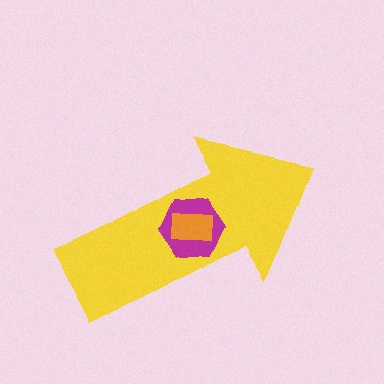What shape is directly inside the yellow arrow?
The magenta hexagon.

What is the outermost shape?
The yellow arrow.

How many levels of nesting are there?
3.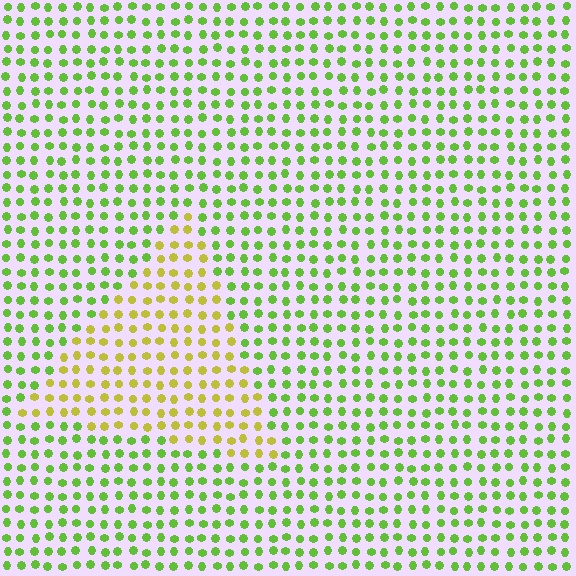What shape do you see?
I see a triangle.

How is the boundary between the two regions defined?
The boundary is defined purely by a slight shift in hue (about 41 degrees). Spacing, size, and orientation are identical on both sides.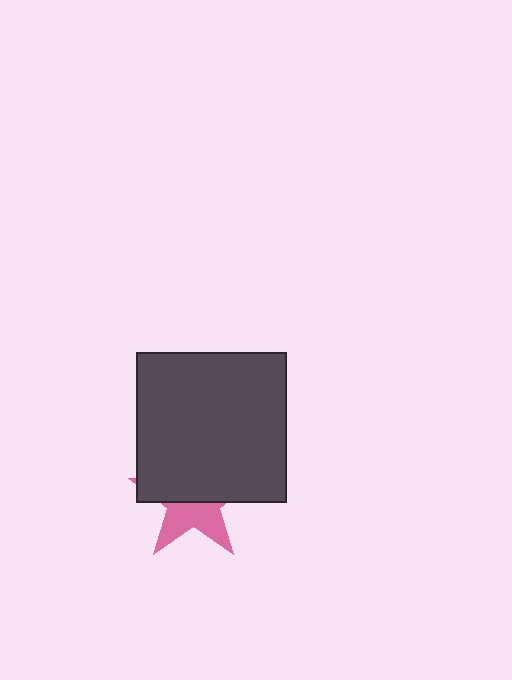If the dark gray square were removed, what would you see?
You would see the complete pink star.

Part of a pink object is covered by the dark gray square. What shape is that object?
It is a star.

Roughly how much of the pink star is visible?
A small part of it is visible (roughly 41%).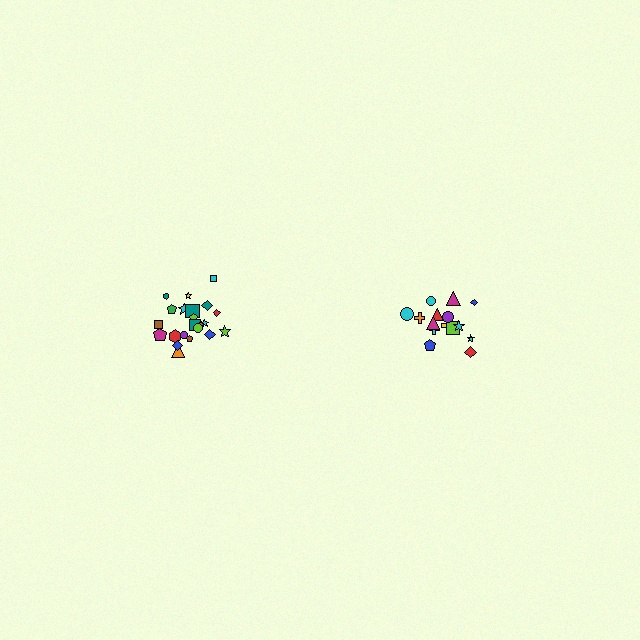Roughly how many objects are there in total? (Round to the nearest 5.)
Roughly 35 objects in total.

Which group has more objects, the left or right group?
The left group.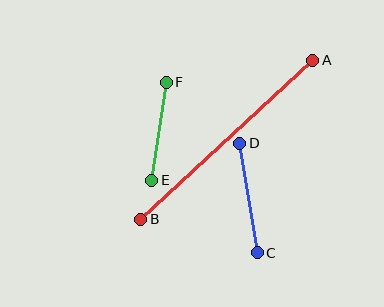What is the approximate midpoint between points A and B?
The midpoint is at approximately (227, 140) pixels.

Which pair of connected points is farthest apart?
Points A and B are farthest apart.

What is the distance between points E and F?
The distance is approximately 99 pixels.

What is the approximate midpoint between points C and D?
The midpoint is at approximately (248, 198) pixels.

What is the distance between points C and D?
The distance is approximately 111 pixels.